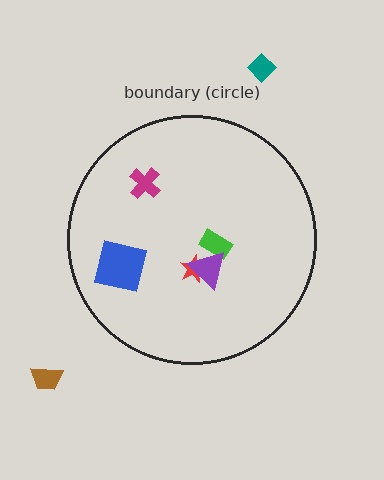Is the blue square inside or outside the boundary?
Inside.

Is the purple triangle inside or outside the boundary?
Inside.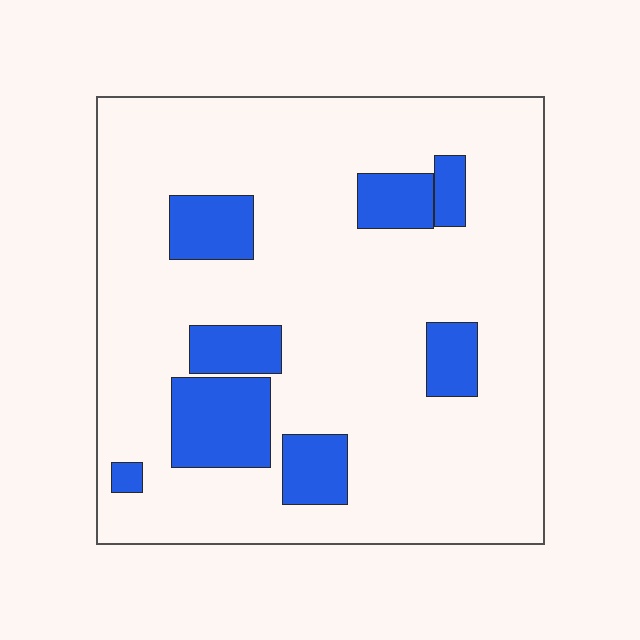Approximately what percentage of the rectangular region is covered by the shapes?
Approximately 20%.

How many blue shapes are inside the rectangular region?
8.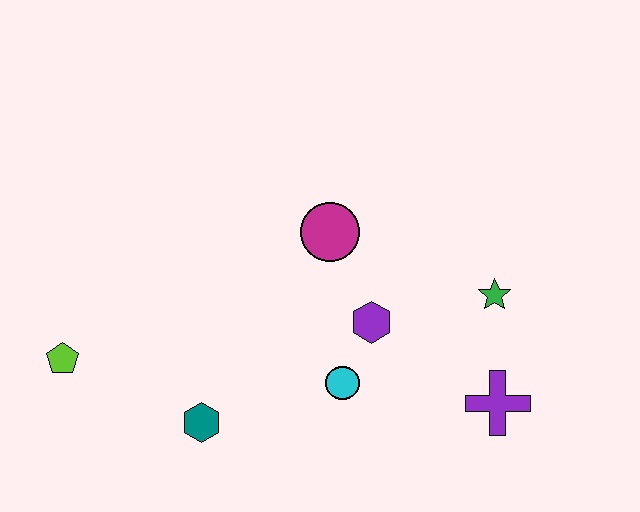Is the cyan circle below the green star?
Yes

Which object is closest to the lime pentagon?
The teal hexagon is closest to the lime pentagon.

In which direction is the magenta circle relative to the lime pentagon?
The magenta circle is to the right of the lime pentagon.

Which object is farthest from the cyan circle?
The lime pentagon is farthest from the cyan circle.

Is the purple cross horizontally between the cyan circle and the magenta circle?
No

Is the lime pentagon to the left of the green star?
Yes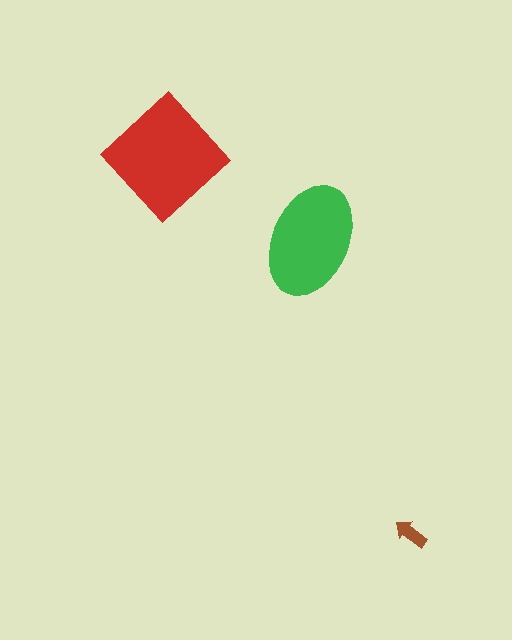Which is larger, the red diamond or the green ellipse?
The red diamond.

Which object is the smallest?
The brown arrow.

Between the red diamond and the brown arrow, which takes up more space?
The red diamond.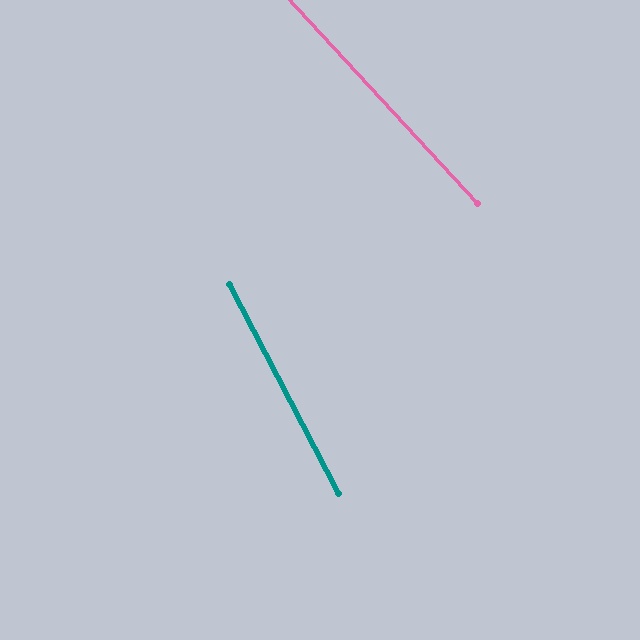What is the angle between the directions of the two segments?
Approximately 15 degrees.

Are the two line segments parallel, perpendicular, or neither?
Neither parallel nor perpendicular — they differ by about 15°.